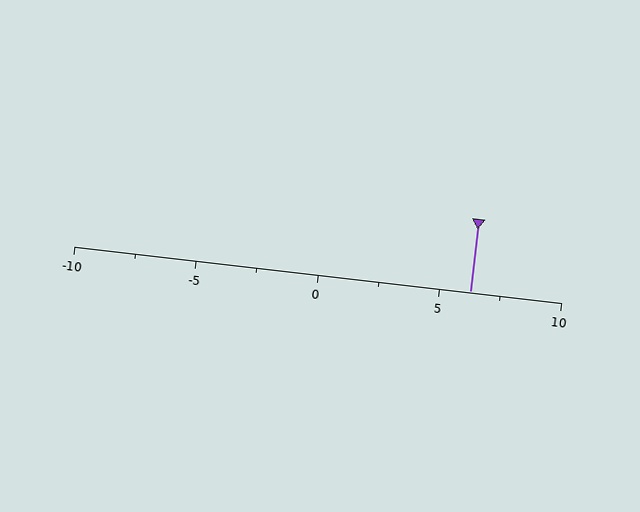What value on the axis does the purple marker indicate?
The marker indicates approximately 6.2.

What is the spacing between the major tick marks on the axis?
The major ticks are spaced 5 apart.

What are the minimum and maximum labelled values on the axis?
The axis runs from -10 to 10.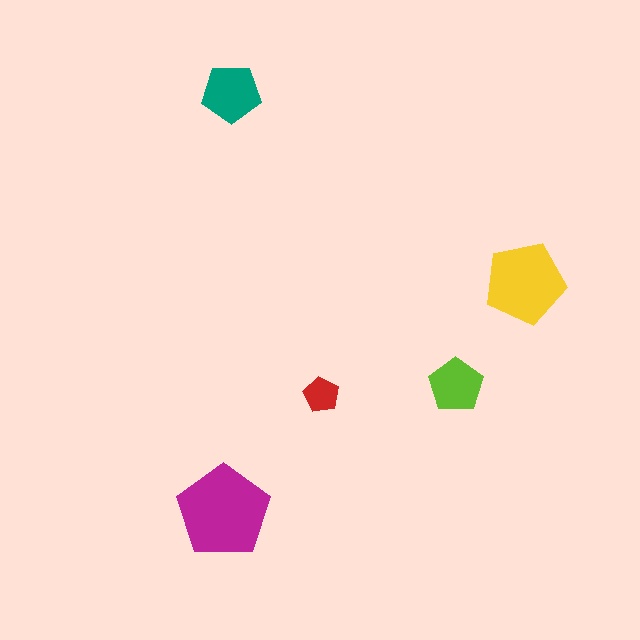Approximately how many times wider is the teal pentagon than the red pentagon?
About 1.5 times wider.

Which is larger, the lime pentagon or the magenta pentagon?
The magenta one.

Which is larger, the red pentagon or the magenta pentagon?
The magenta one.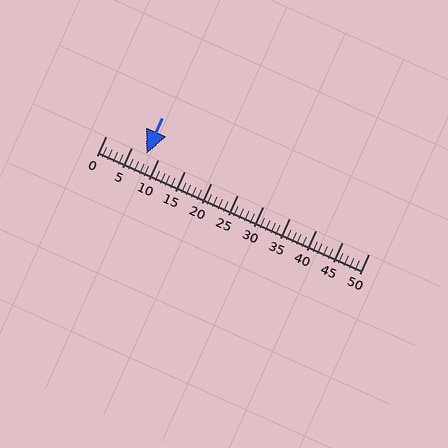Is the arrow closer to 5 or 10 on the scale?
The arrow is closer to 10.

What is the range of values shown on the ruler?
The ruler shows values from 0 to 50.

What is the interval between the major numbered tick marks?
The major tick marks are spaced 5 units apart.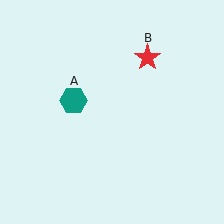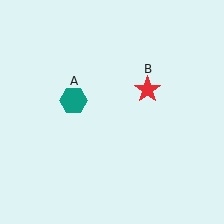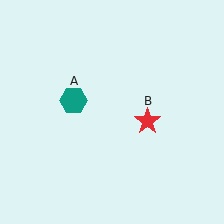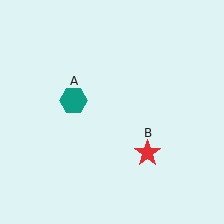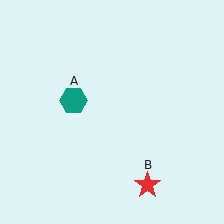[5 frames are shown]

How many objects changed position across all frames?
1 object changed position: red star (object B).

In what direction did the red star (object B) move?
The red star (object B) moved down.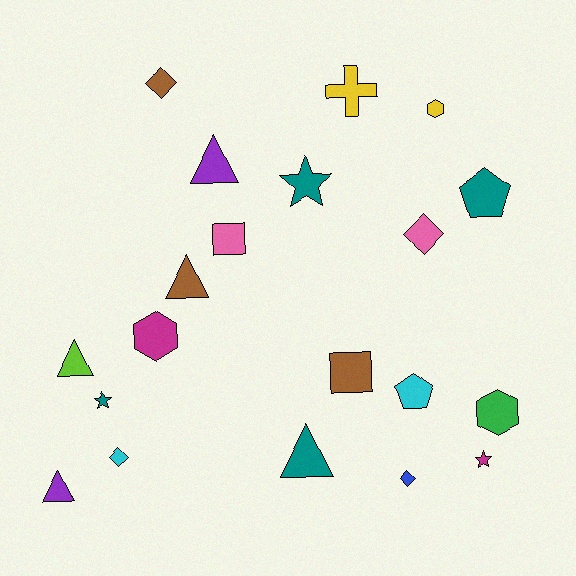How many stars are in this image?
There are 3 stars.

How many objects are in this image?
There are 20 objects.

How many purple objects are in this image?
There are 2 purple objects.